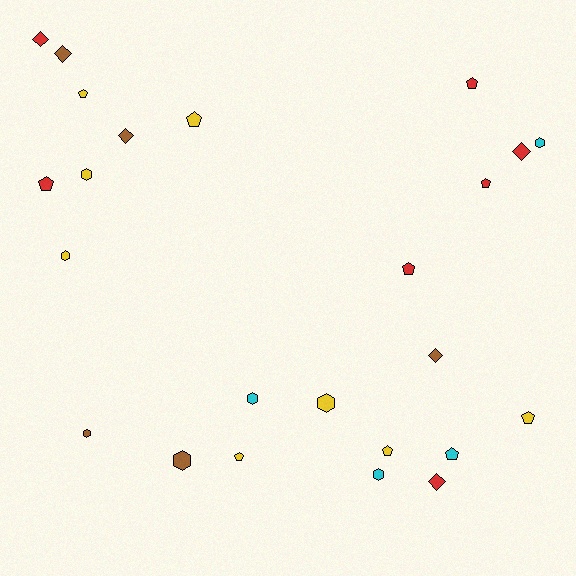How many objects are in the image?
There are 24 objects.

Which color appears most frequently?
Yellow, with 8 objects.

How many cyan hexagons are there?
There are 3 cyan hexagons.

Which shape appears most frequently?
Pentagon, with 10 objects.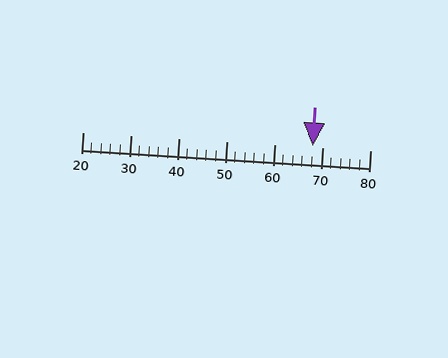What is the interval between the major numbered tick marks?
The major tick marks are spaced 10 units apart.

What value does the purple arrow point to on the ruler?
The purple arrow points to approximately 68.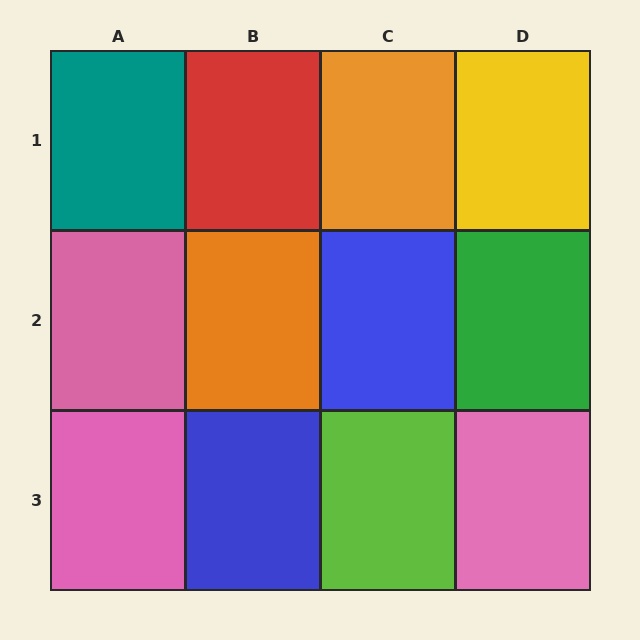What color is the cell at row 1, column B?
Red.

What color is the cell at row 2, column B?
Orange.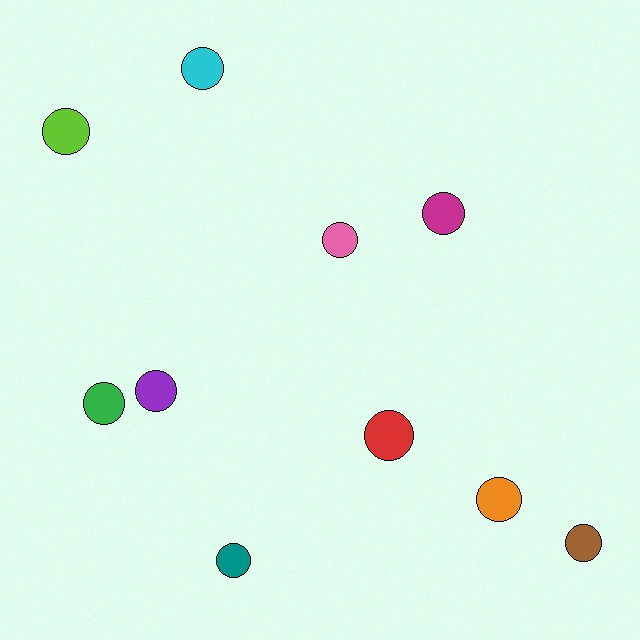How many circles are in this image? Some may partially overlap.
There are 10 circles.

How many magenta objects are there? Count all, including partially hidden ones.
There is 1 magenta object.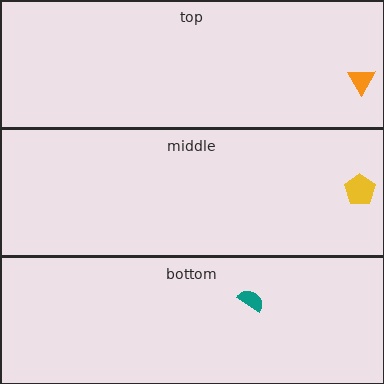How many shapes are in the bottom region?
1.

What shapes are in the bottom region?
The teal semicircle.